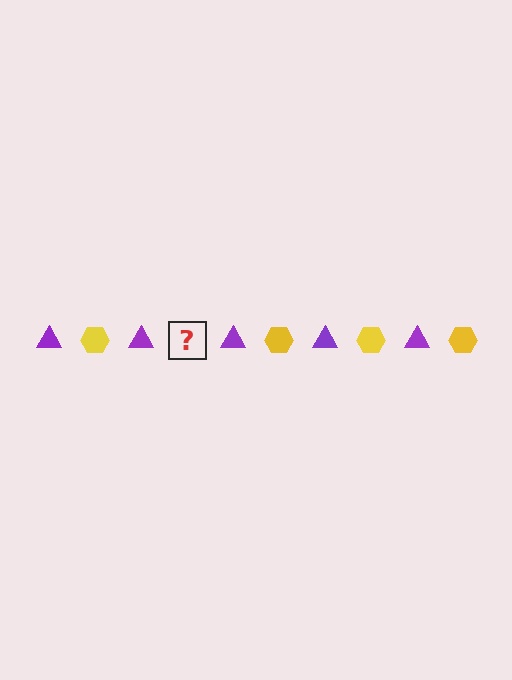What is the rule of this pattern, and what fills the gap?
The rule is that the pattern alternates between purple triangle and yellow hexagon. The gap should be filled with a yellow hexagon.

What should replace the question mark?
The question mark should be replaced with a yellow hexagon.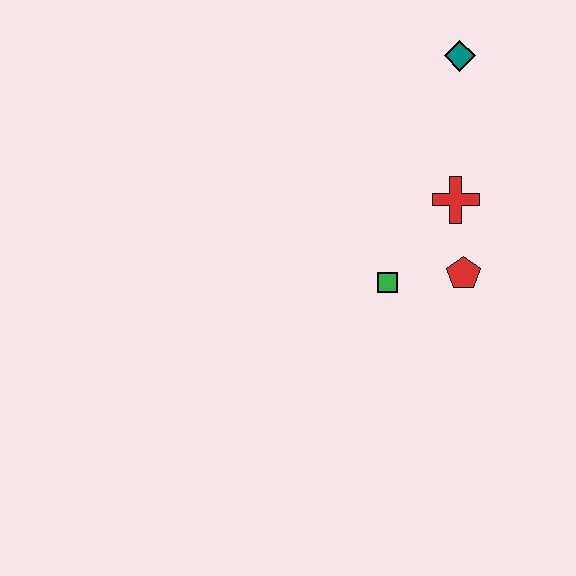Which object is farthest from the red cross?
The teal diamond is farthest from the red cross.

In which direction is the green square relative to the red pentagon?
The green square is to the left of the red pentagon.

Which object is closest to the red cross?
The red pentagon is closest to the red cross.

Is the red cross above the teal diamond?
No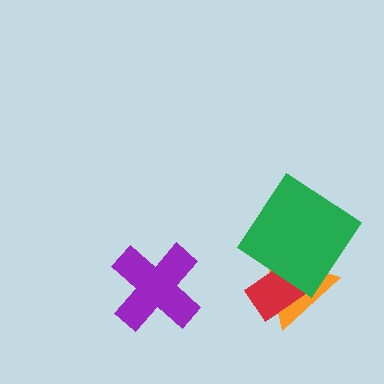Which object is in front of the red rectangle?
The green diamond is in front of the red rectangle.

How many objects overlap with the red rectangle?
2 objects overlap with the red rectangle.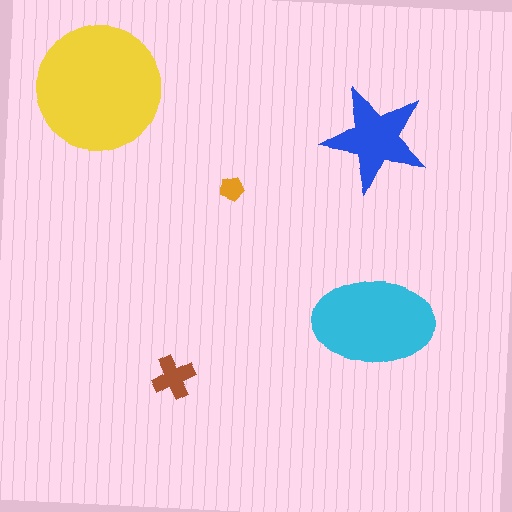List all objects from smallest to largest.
The orange pentagon, the brown cross, the blue star, the cyan ellipse, the yellow circle.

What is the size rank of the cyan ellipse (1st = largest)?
2nd.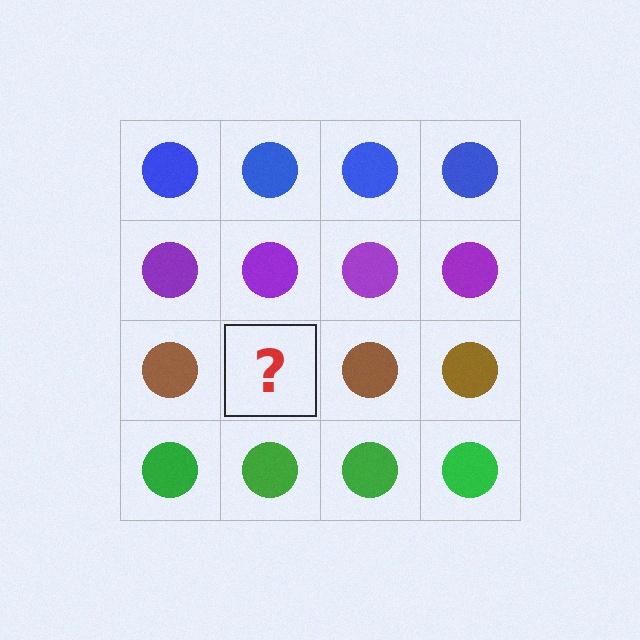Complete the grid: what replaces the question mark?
The question mark should be replaced with a brown circle.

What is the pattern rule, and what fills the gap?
The rule is that each row has a consistent color. The gap should be filled with a brown circle.